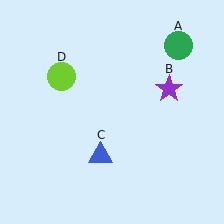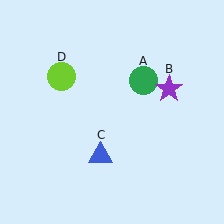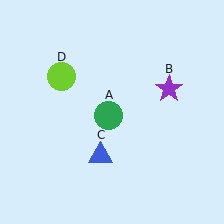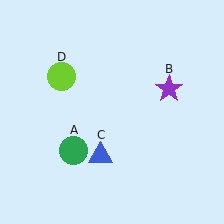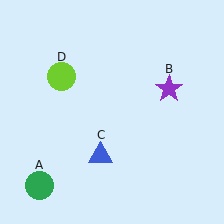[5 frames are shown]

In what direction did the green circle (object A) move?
The green circle (object A) moved down and to the left.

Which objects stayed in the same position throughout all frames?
Purple star (object B) and blue triangle (object C) and lime circle (object D) remained stationary.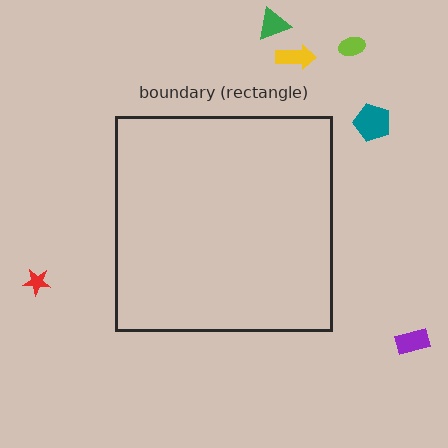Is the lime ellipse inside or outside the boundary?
Outside.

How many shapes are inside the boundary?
0 inside, 6 outside.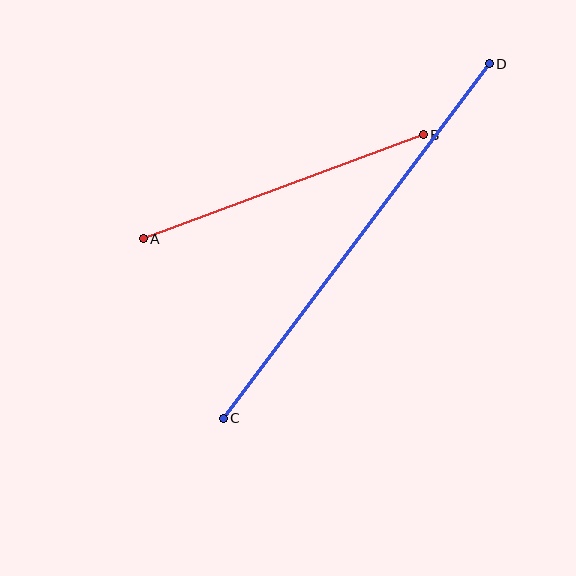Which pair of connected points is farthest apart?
Points C and D are farthest apart.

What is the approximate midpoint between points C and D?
The midpoint is at approximately (356, 241) pixels.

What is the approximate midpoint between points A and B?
The midpoint is at approximately (283, 187) pixels.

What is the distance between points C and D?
The distance is approximately 443 pixels.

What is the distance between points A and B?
The distance is approximately 299 pixels.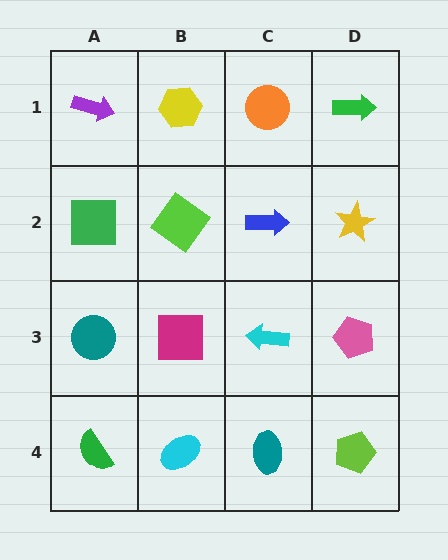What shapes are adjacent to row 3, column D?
A yellow star (row 2, column D), a lime pentagon (row 4, column D), a cyan arrow (row 3, column C).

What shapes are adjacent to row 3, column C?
A blue arrow (row 2, column C), a teal ellipse (row 4, column C), a magenta square (row 3, column B), a pink pentagon (row 3, column D).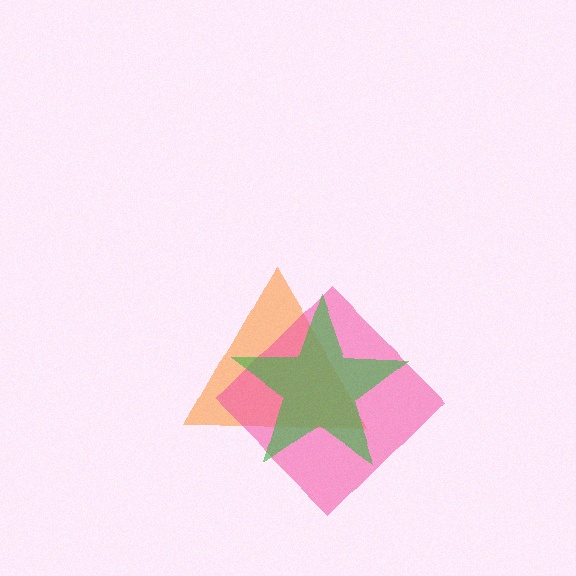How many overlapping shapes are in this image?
There are 3 overlapping shapes in the image.